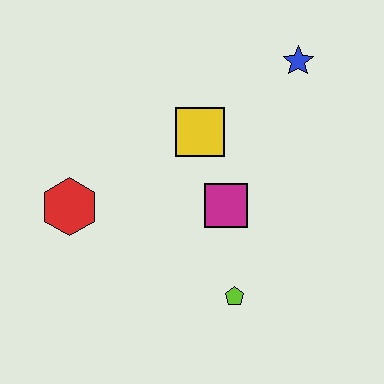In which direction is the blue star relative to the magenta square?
The blue star is above the magenta square.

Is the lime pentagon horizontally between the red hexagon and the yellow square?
No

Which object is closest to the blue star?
The yellow square is closest to the blue star.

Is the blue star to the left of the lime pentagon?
No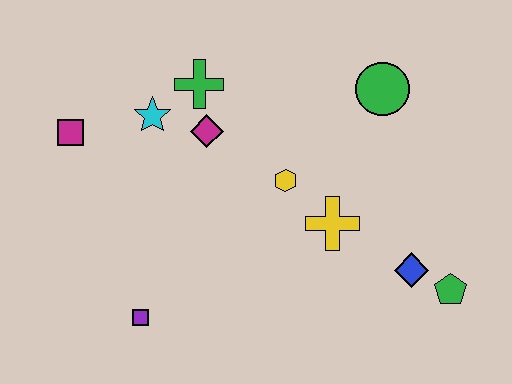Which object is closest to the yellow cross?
The yellow hexagon is closest to the yellow cross.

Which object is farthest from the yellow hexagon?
The magenta square is farthest from the yellow hexagon.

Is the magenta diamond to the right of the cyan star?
Yes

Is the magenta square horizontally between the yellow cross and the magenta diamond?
No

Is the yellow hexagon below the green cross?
Yes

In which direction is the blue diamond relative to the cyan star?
The blue diamond is to the right of the cyan star.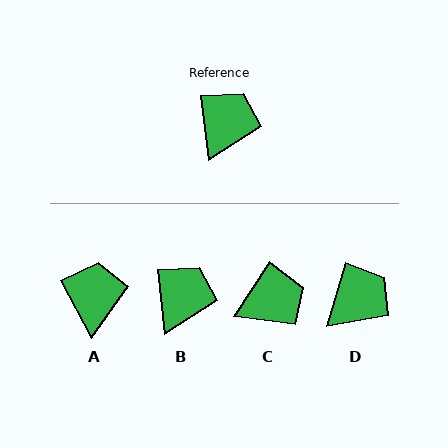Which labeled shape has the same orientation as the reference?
B.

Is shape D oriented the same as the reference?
No, it is off by about 23 degrees.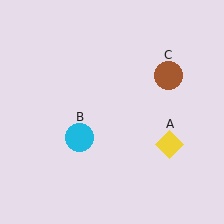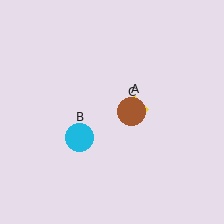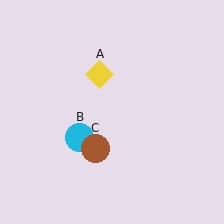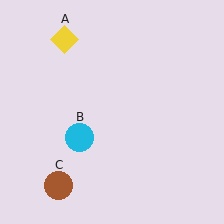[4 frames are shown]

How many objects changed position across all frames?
2 objects changed position: yellow diamond (object A), brown circle (object C).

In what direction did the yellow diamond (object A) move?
The yellow diamond (object A) moved up and to the left.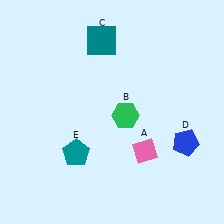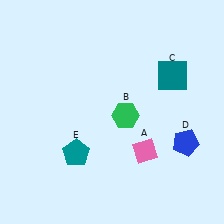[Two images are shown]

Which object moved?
The teal square (C) moved right.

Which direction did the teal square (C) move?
The teal square (C) moved right.